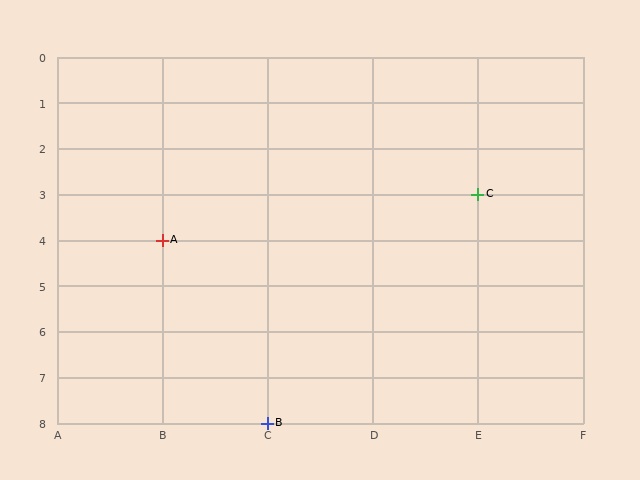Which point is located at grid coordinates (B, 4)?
Point A is at (B, 4).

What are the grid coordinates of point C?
Point C is at grid coordinates (E, 3).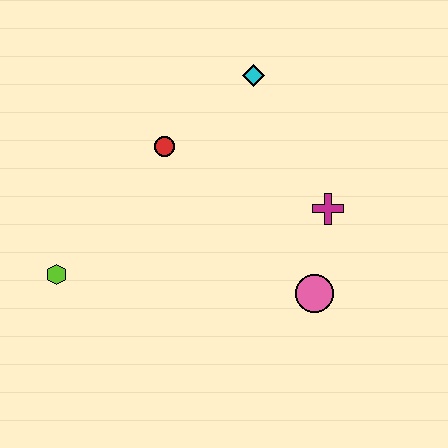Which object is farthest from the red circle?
The pink circle is farthest from the red circle.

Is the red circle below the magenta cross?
No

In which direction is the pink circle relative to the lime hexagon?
The pink circle is to the right of the lime hexagon.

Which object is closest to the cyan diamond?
The red circle is closest to the cyan diamond.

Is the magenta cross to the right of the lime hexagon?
Yes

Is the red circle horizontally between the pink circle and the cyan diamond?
No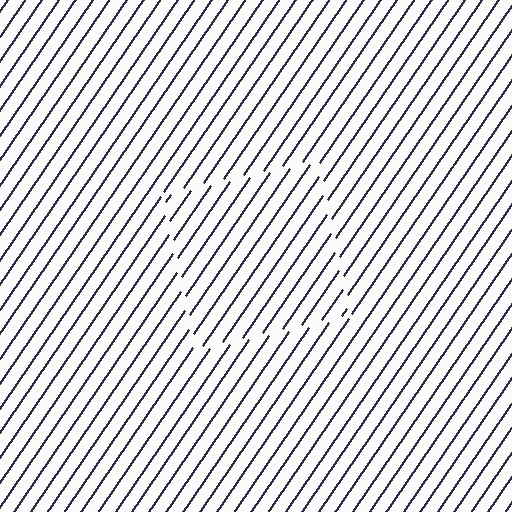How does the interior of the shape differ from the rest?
The interior of the shape contains the same grating, shifted by half a period — the contour is defined by the phase discontinuity where line-ends from the inner and outer gratings abut.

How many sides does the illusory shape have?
4 sides — the line-ends trace a square.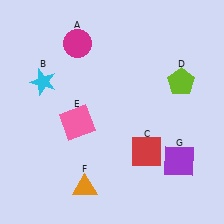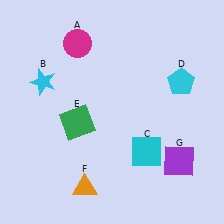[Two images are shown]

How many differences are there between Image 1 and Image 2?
There are 3 differences between the two images.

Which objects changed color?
C changed from red to cyan. D changed from lime to cyan. E changed from pink to green.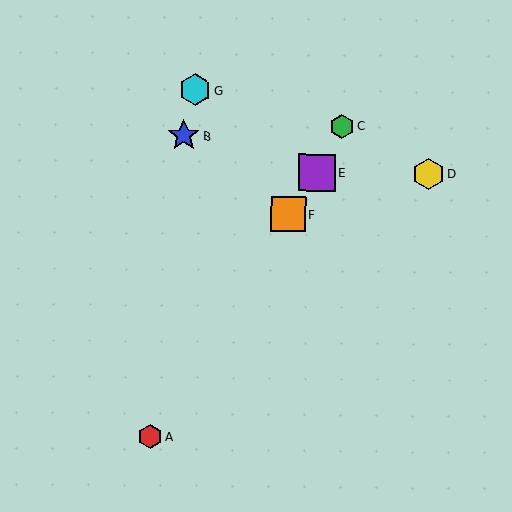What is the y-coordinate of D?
Object D is at y≈174.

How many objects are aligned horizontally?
2 objects (D, E) are aligned horizontally.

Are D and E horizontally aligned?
Yes, both are at y≈174.